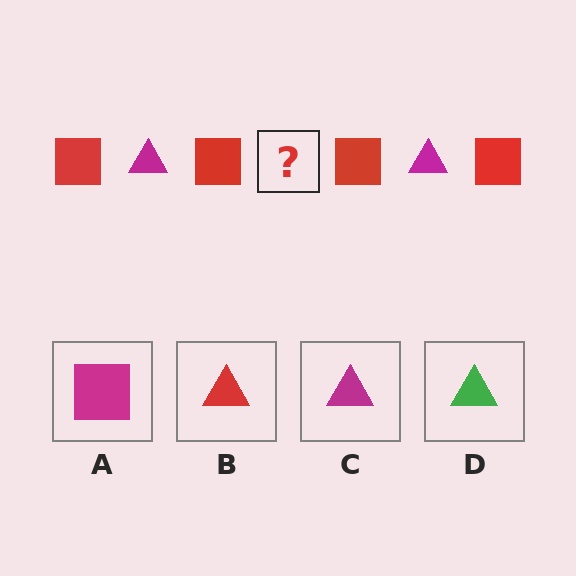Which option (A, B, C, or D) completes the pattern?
C.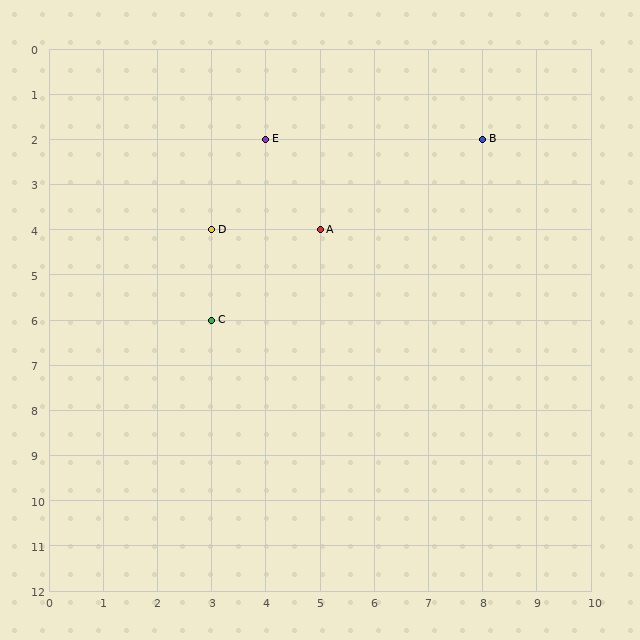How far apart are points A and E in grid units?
Points A and E are 1 column and 2 rows apart (about 2.2 grid units diagonally).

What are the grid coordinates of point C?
Point C is at grid coordinates (3, 6).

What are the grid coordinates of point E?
Point E is at grid coordinates (4, 2).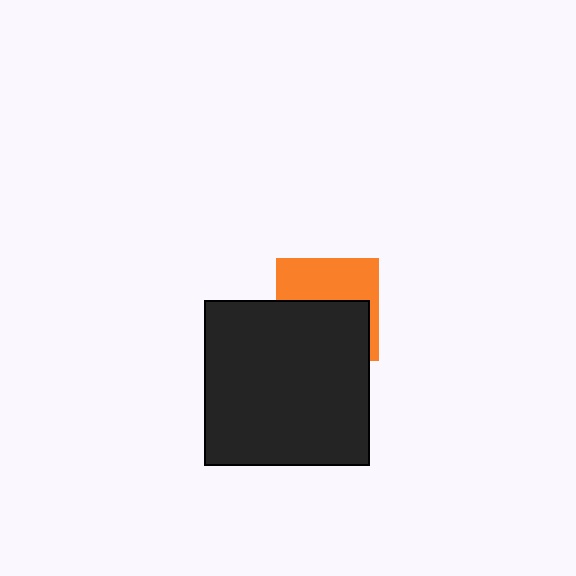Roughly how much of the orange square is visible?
About half of it is visible (roughly 46%).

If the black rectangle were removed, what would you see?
You would see the complete orange square.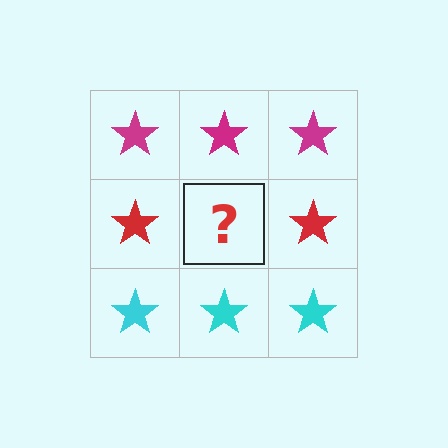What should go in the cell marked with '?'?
The missing cell should contain a red star.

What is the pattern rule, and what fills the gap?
The rule is that each row has a consistent color. The gap should be filled with a red star.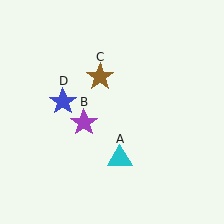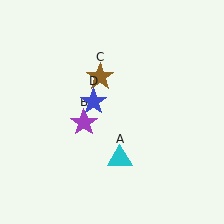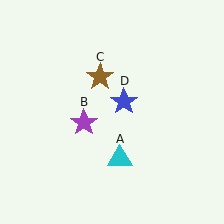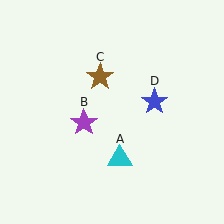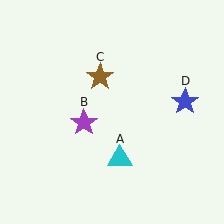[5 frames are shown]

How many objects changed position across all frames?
1 object changed position: blue star (object D).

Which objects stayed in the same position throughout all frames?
Cyan triangle (object A) and purple star (object B) and brown star (object C) remained stationary.